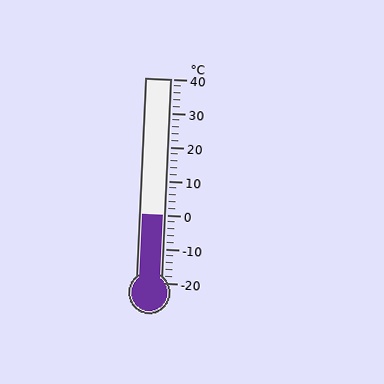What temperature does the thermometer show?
The thermometer shows approximately 0°C.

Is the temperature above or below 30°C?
The temperature is below 30°C.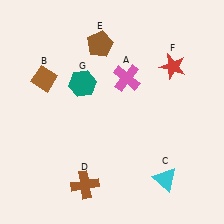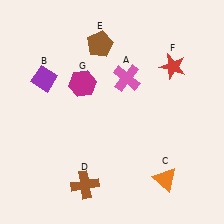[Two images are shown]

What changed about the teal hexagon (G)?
In Image 1, G is teal. In Image 2, it changed to magenta.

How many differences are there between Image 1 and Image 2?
There are 3 differences between the two images.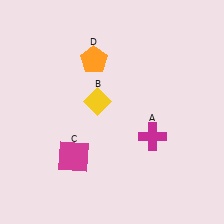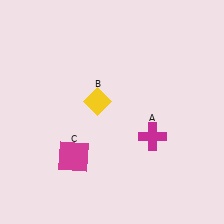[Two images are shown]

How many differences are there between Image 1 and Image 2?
There is 1 difference between the two images.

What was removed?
The orange pentagon (D) was removed in Image 2.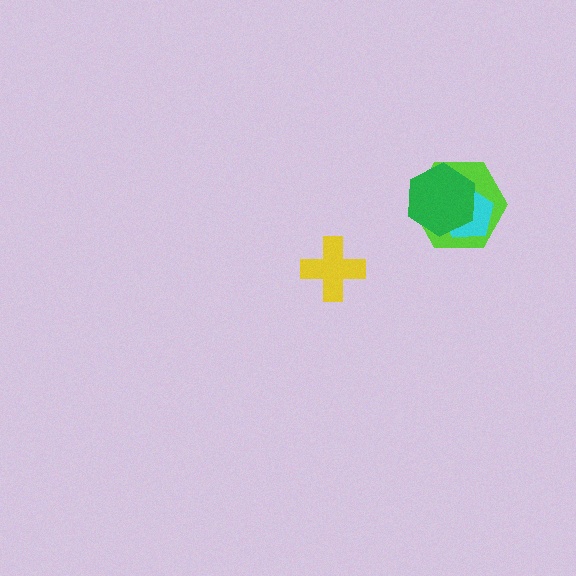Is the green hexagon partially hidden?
No, no other shape covers it.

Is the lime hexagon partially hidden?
Yes, it is partially covered by another shape.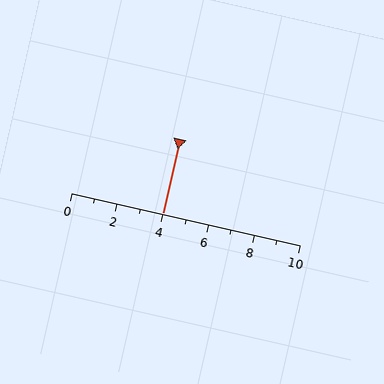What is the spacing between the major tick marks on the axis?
The major ticks are spaced 2 apart.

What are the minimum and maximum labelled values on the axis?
The axis runs from 0 to 10.